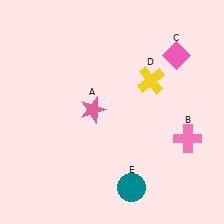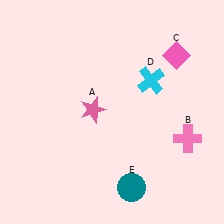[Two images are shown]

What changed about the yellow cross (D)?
In Image 1, D is yellow. In Image 2, it changed to cyan.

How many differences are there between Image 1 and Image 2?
There is 1 difference between the two images.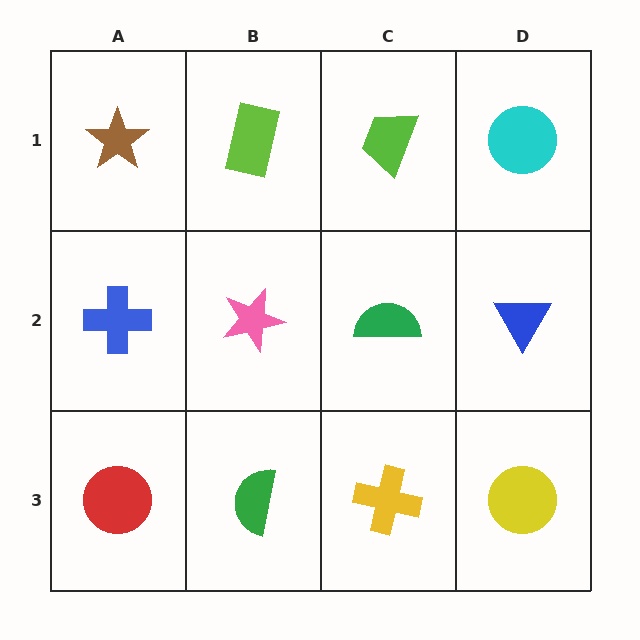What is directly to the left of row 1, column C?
A lime rectangle.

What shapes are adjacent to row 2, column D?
A cyan circle (row 1, column D), a yellow circle (row 3, column D), a green semicircle (row 2, column C).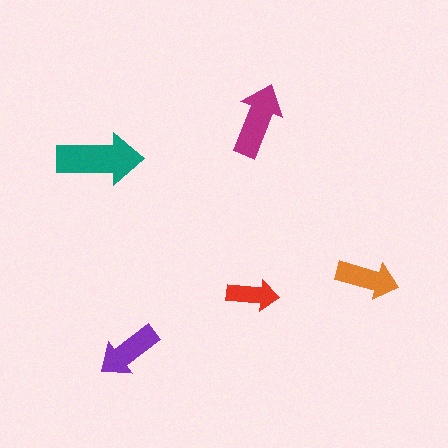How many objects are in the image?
There are 5 objects in the image.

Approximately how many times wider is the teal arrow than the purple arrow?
About 1.5 times wider.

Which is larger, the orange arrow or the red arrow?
The orange one.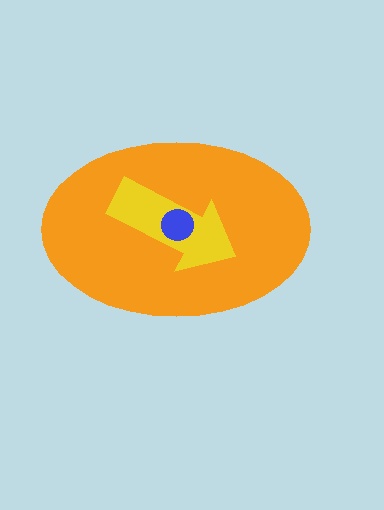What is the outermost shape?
The orange ellipse.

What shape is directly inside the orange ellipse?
The yellow arrow.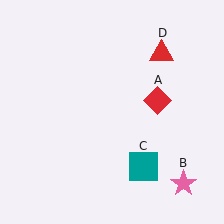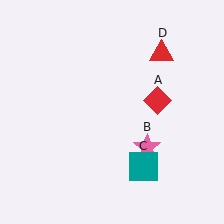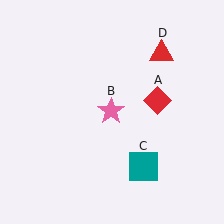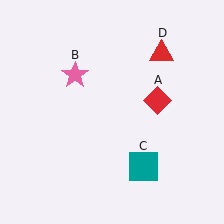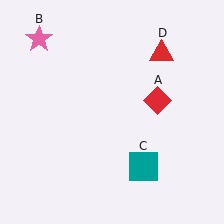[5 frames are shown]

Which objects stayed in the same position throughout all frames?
Red diamond (object A) and teal square (object C) and red triangle (object D) remained stationary.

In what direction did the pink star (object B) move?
The pink star (object B) moved up and to the left.